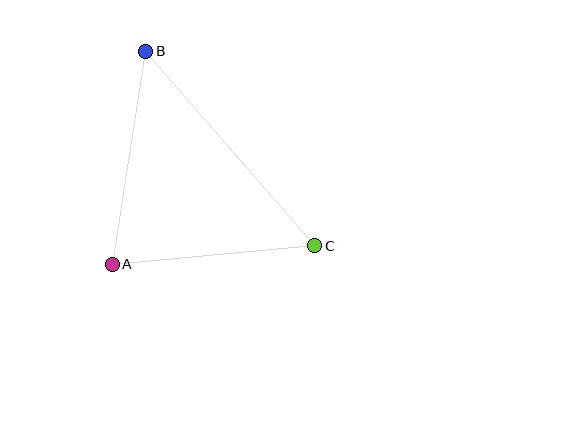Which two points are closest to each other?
Points A and C are closest to each other.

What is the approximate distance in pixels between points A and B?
The distance between A and B is approximately 216 pixels.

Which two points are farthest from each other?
Points B and C are farthest from each other.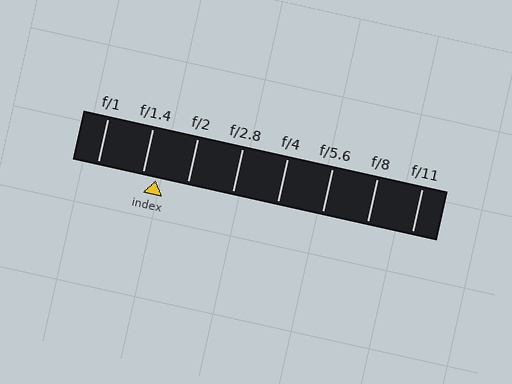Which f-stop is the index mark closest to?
The index mark is closest to f/1.4.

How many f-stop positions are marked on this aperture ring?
There are 8 f-stop positions marked.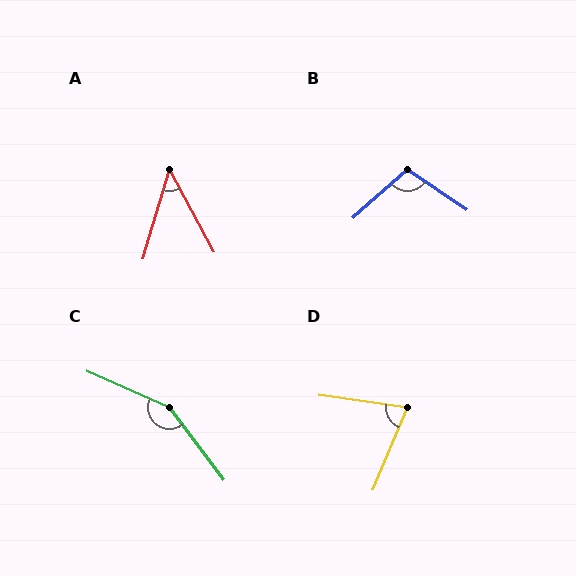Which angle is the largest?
C, at approximately 151 degrees.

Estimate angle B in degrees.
Approximately 104 degrees.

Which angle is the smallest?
A, at approximately 45 degrees.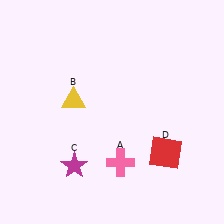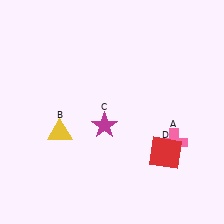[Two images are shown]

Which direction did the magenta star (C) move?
The magenta star (C) moved up.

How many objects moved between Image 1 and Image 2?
3 objects moved between the two images.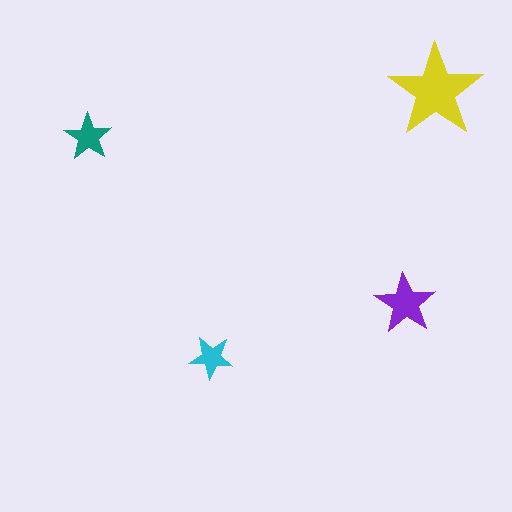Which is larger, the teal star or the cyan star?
The teal one.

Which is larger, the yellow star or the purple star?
The yellow one.